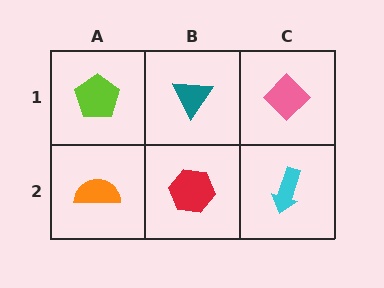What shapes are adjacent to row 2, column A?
A lime pentagon (row 1, column A), a red hexagon (row 2, column B).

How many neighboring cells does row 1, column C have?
2.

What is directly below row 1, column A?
An orange semicircle.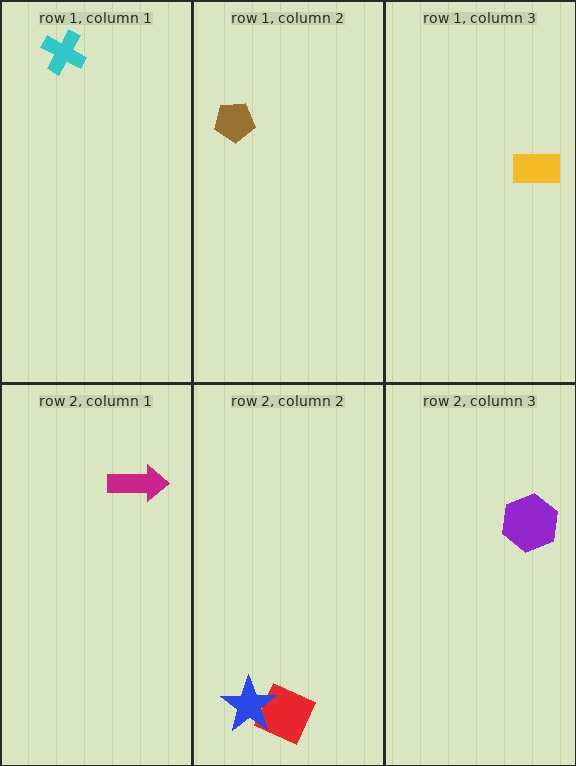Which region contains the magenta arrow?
The row 2, column 1 region.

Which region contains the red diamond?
The row 2, column 2 region.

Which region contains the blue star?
The row 2, column 2 region.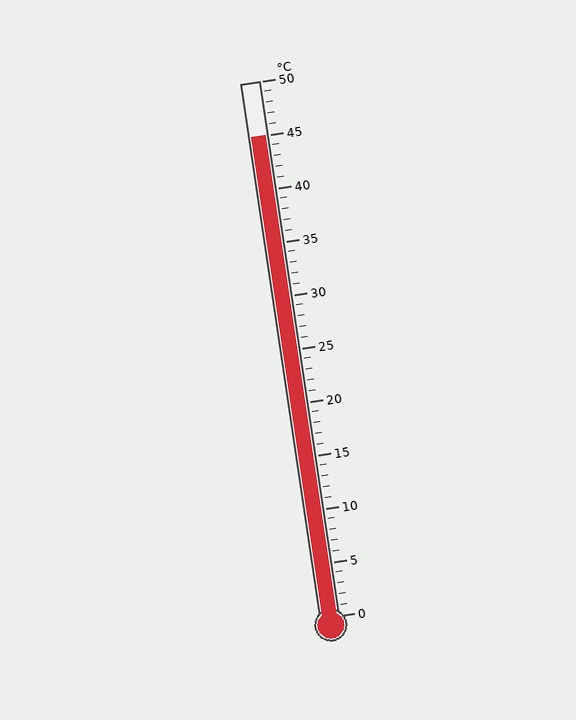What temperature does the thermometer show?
The thermometer shows approximately 45°C.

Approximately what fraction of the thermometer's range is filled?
The thermometer is filled to approximately 90% of its range.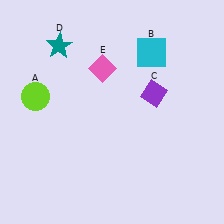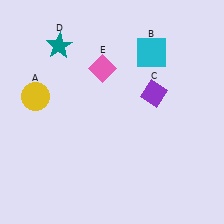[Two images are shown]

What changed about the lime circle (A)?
In Image 1, A is lime. In Image 2, it changed to yellow.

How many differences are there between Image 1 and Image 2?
There is 1 difference between the two images.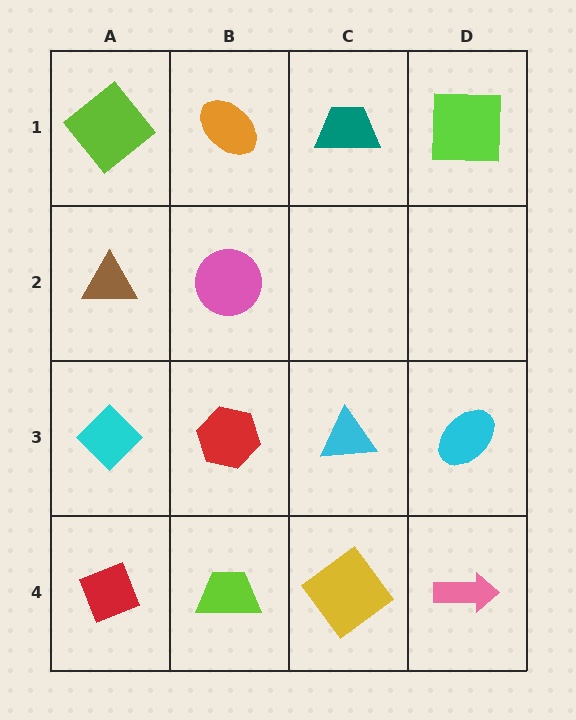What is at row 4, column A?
A red diamond.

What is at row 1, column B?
An orange ellipse.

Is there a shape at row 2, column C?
No, that cell is empty.